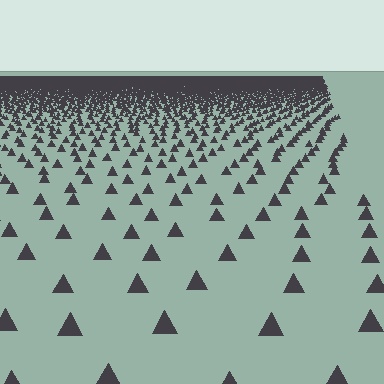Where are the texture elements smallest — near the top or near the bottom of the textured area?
Near the top.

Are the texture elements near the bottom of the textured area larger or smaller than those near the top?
Larger. Near the bottom, elements are closer to the viewer and appear at a bigger on-screen size.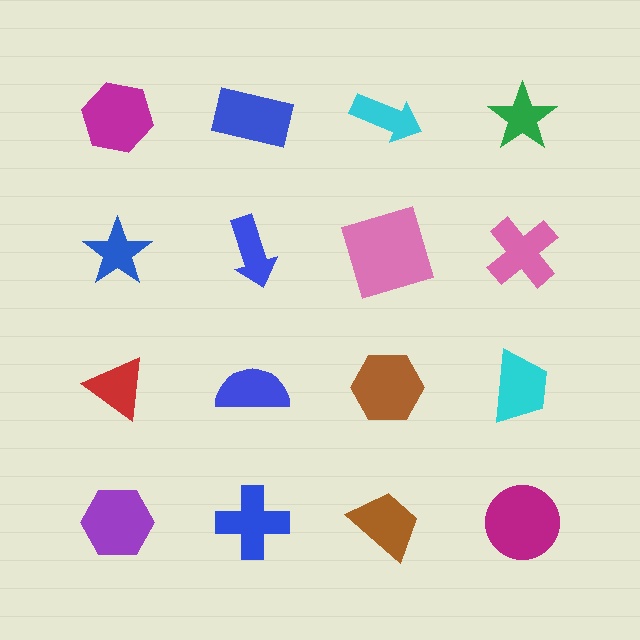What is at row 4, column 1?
A purple hexagon.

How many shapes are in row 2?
4 shapes.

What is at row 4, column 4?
A magenta circle.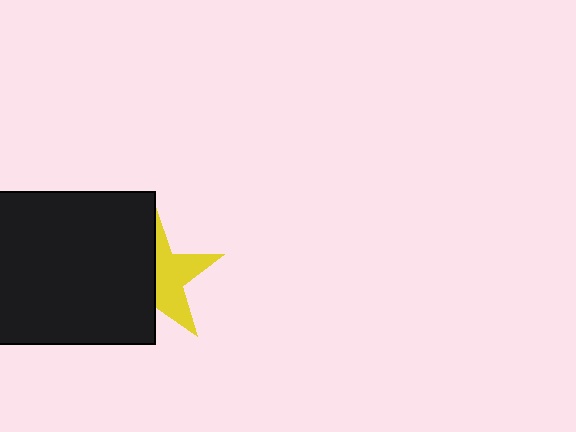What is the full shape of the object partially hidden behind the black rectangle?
The partially hidden object is a yellow star.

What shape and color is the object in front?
The object in front is a black rectangle.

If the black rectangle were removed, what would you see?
You would see the complete yellow star.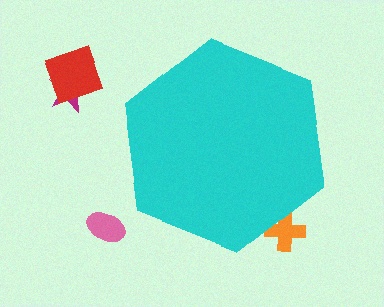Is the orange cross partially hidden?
Yes, the orange cross is partially hidden behind the cyan hexagon.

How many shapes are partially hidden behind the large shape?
1 shape is partially hidden.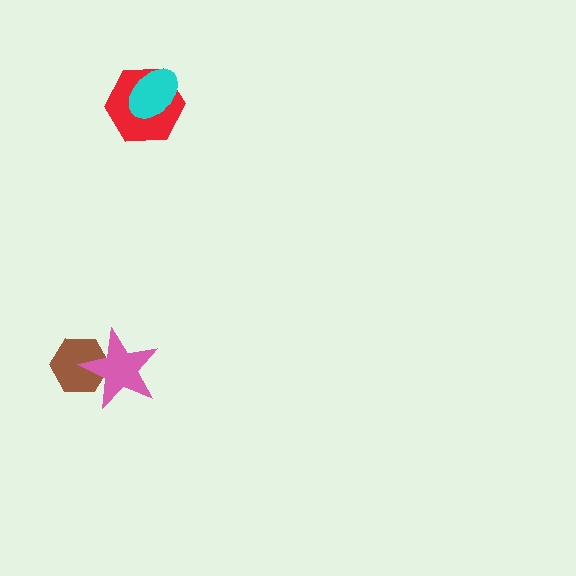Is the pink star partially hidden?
No, no other shape covers it.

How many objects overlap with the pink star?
1 object overlaps with the pink star.